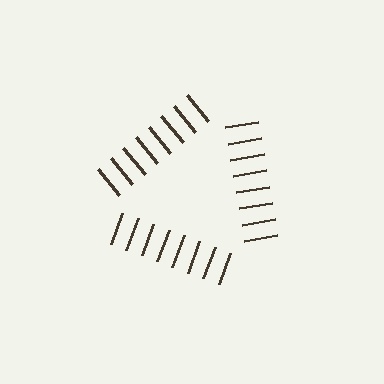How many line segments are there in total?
24 — 8 along each of the 3 edges.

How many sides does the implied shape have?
3 sides — the line-ends trace a triangle.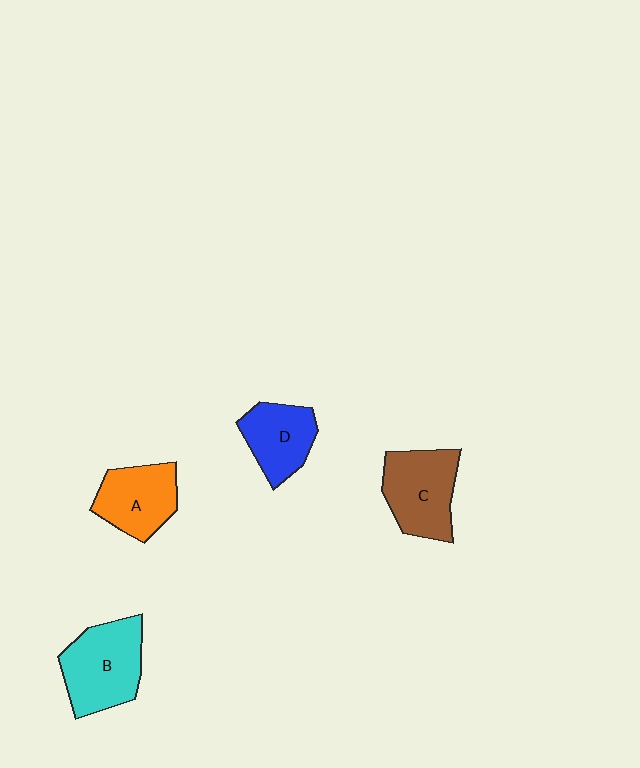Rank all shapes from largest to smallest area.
From largest to smallest: B (cyan), C (brown), A (orange), D (blue).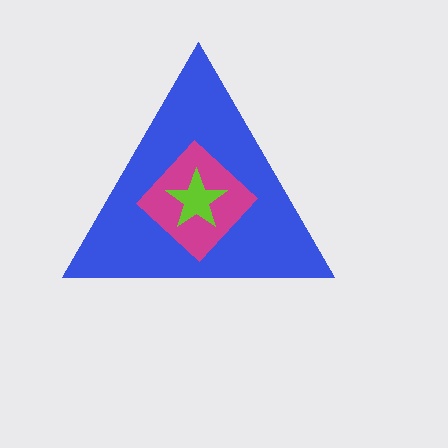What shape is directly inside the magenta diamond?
The lime star.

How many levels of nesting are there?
3.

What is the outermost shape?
The blue triangle.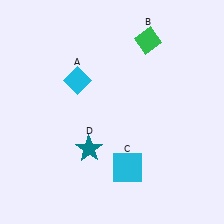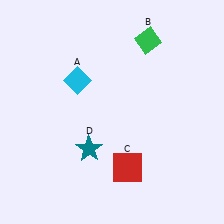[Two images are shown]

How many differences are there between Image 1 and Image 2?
There is 1 difference between the two images.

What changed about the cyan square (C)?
In Image 1, C is cyan. In Image 2, it changed to red.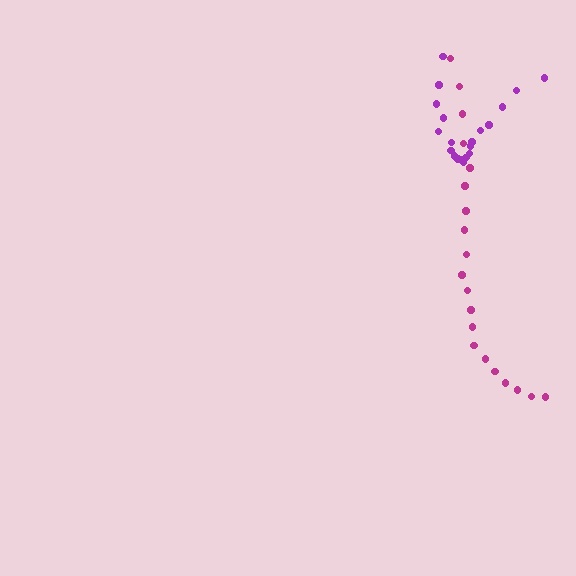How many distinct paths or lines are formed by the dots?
There are 2 distinct paths.